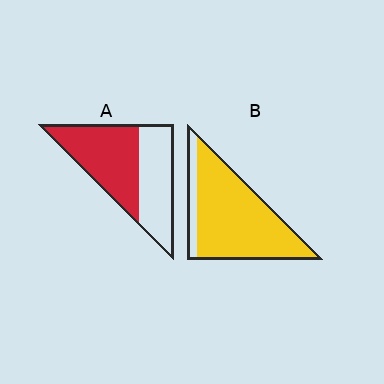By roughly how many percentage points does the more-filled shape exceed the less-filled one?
By roughly 30 percentage points (B over A).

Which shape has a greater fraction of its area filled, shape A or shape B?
Shape B.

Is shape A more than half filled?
Yes.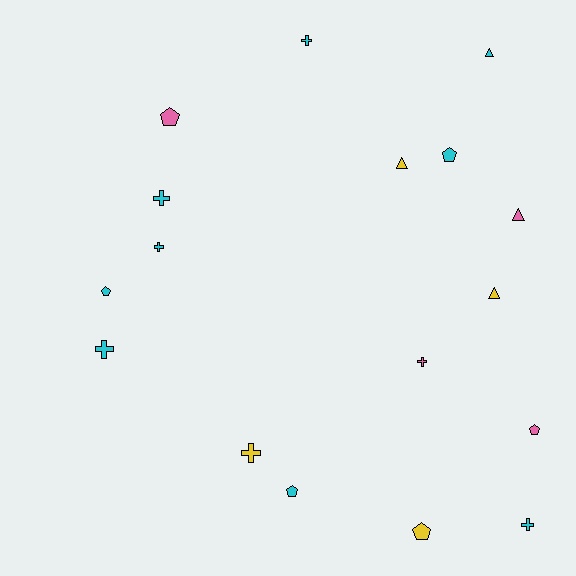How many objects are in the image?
There are 17 objects.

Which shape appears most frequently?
Cross, with 7 objects.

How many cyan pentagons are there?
There are 3 cyan pentagons.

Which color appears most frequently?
Cyan, with 9 objects.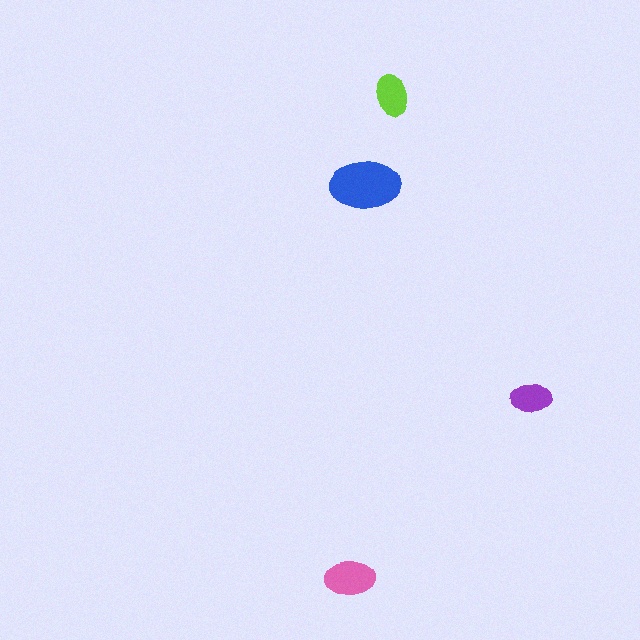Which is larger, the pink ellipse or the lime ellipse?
The pink one.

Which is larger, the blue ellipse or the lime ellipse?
The blue one.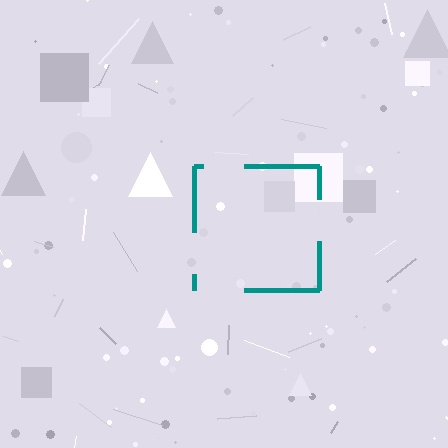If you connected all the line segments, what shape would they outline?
They would outline a square.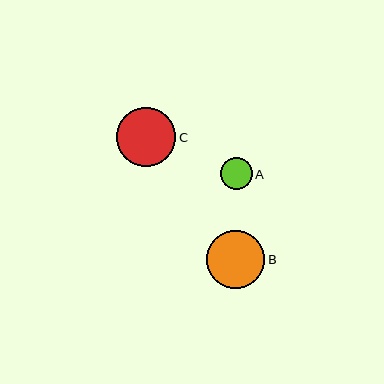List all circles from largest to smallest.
From largest to smallest: C, B, A.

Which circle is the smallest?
Circle A is the smallest with a size of approximately 32 pixels.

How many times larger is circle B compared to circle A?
Circle B is approximately 1.8 times the size of circle A.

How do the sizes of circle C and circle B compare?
Circle C and circle B are approximately the same size.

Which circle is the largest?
Circle C is the largest with a size of approximately 59 pixels.